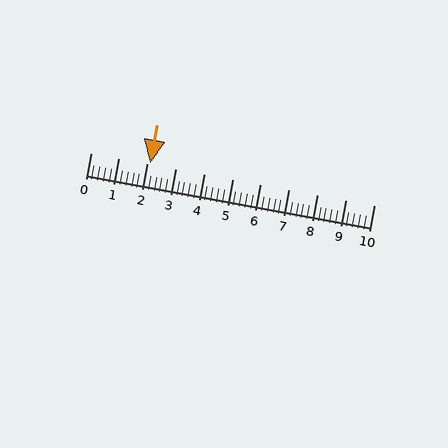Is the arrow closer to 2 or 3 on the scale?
The arrow is closer to 2.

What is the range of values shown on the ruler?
The ruler shows values from 0 to 10.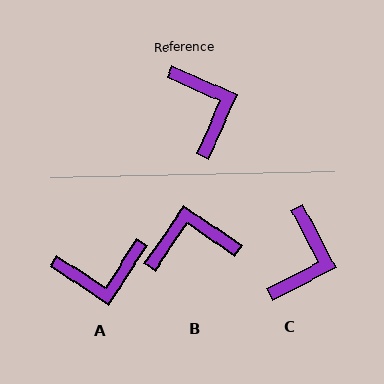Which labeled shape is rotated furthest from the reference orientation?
A, about 99 degrees away.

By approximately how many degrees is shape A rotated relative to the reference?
Approximately 99 degrees clockwise.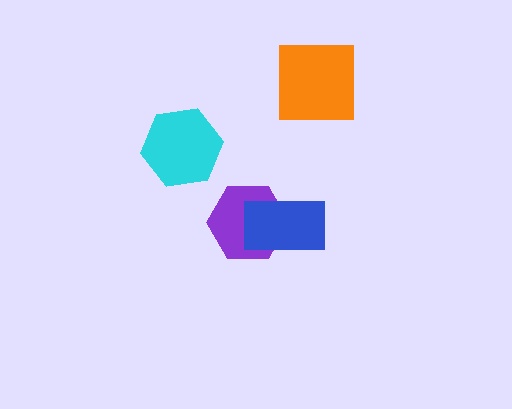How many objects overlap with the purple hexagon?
1 object overlaps with the purple hexagon.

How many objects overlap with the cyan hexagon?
0 objects overlap with the cyan hexagon.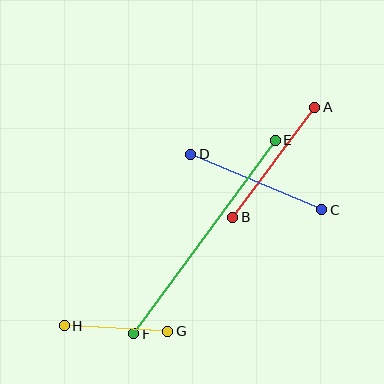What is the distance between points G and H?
The distance is approximately 104 pixels.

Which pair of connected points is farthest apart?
Points E and F are farthest apart.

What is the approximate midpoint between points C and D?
The midpoint is at approximately (256, 182) pixels.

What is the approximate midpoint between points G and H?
The midpoint is at approximately (116, 328) pixels.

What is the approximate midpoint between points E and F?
The midpoint is at approximately (205, 237) pixels.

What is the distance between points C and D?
The distance is approximately 143 pixels.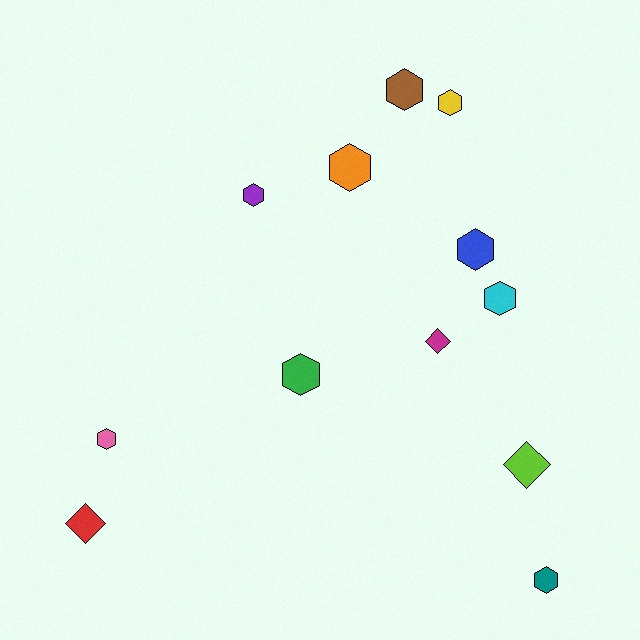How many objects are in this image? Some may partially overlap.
There are 12 objects.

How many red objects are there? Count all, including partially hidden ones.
There is 1 red object.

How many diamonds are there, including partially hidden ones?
There are 3 diamonds.